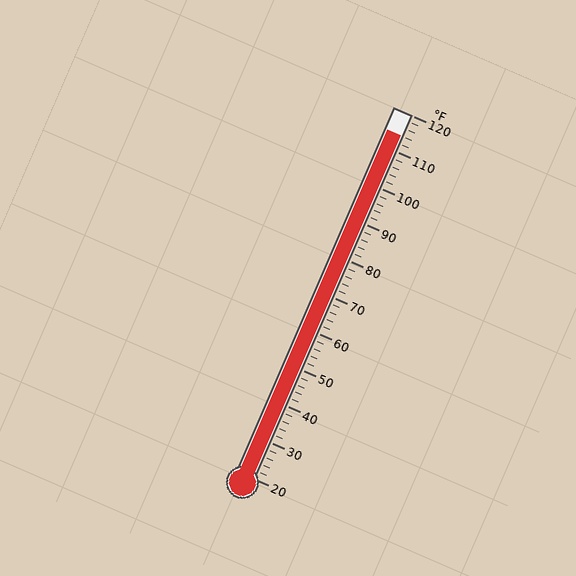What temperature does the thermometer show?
The thermometer shows approximately 114°F.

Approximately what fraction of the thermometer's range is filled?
The thermometer is filled to approximately 95% of its range.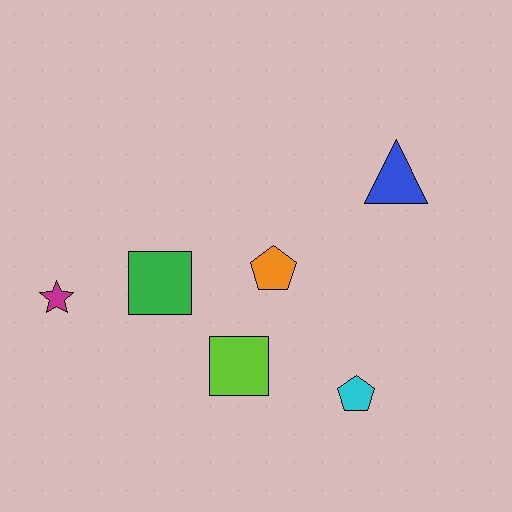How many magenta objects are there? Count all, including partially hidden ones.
There is 1 magenta object.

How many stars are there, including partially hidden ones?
There is 1 star.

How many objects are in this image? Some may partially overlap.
There are 6 objects.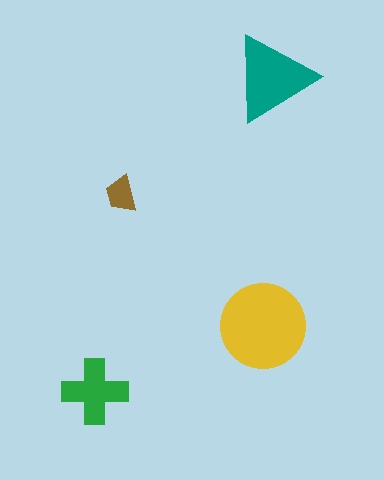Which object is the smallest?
The brown trapezoid.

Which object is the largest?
The yellow circle.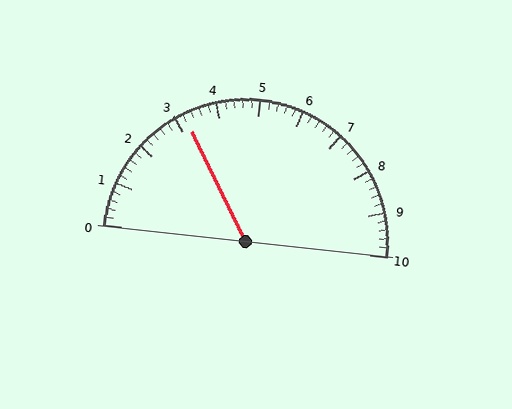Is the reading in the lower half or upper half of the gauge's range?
The reading is in the lower half of the range (0 to 10).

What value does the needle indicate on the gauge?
The needle indicates approximately 3.2.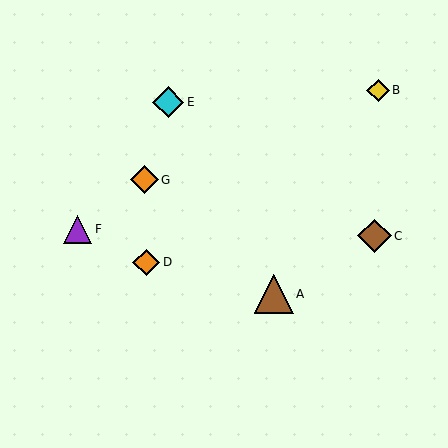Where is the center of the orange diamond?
The center of the orange diamond is at (146, 263).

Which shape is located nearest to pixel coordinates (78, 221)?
The purple triangle (labeled F) at (78, 229) is nearest to that location.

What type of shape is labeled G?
Shape G is an orange diamond.